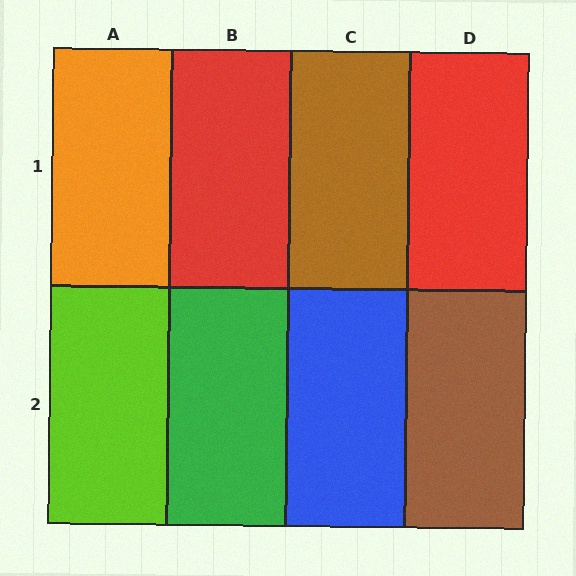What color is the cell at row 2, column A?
Lime.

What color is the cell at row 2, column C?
Blue.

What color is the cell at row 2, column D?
Brown.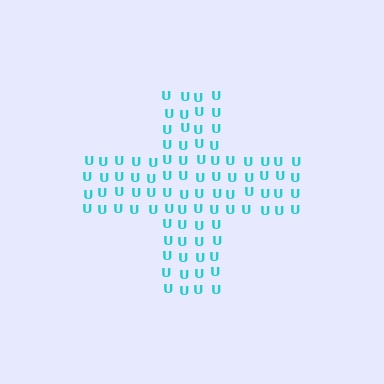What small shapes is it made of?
It is made of small letter U's.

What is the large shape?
The large shape is a cross.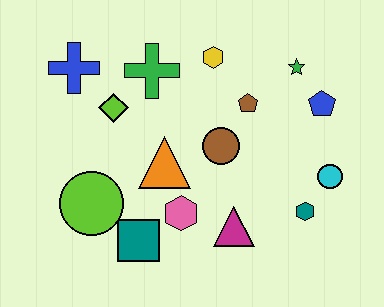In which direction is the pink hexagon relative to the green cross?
The pink hexagon is below the green cross.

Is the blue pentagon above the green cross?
No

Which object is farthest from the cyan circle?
The blue cross is farthest from the cyan circle.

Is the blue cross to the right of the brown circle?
No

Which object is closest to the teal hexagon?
The cyan circle is closest to the teal hexagon.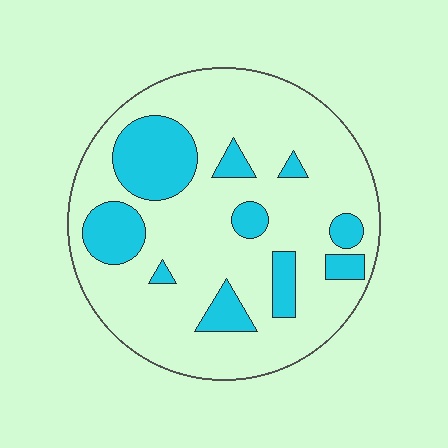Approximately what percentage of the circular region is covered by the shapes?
Approximately 20%.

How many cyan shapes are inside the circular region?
10.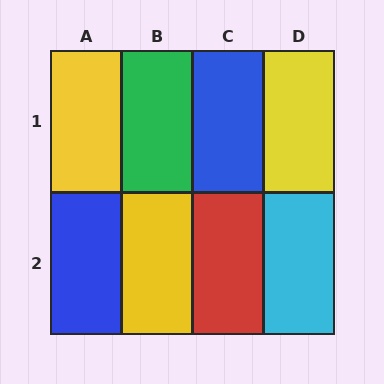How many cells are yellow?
3 cells are yellow.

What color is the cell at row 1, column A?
Yellow.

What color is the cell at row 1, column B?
Green.